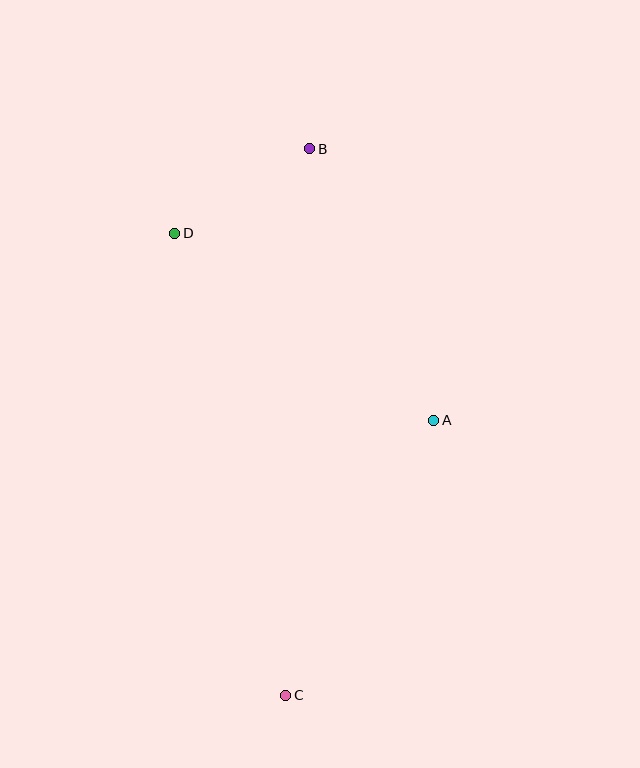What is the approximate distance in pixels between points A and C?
The distance between A and C is approximately 312 pixels.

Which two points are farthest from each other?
Points B and C are farthest from each other.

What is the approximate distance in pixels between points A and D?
The distance between A and D is approximately 319 pixels.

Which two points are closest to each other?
Points B and D are closest to each other.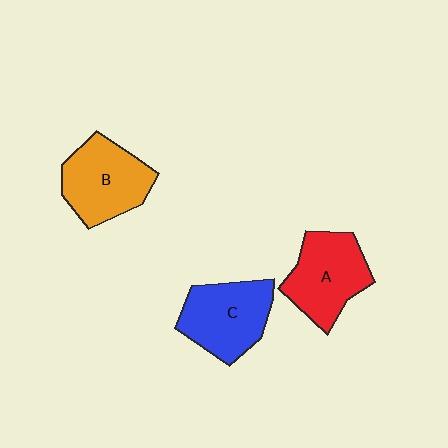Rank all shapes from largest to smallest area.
From largest to smallest: B (orange), C (blue), A (red).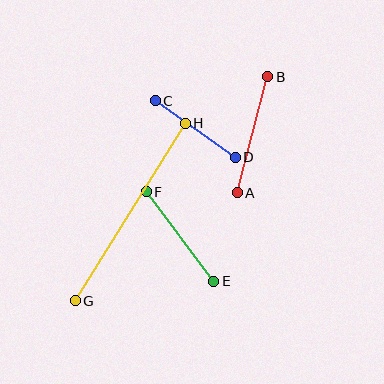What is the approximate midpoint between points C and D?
The midpoint is at approximately (195, 129) pixels.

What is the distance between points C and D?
The distance is approximately 98 pixels.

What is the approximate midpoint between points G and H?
The midpoint is at approximately (130, 212) pixels.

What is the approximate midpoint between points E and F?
The midpoint is at approximately (180, 237) pixels.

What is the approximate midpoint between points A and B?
The midpoint is at approximately (253, 135) pixels.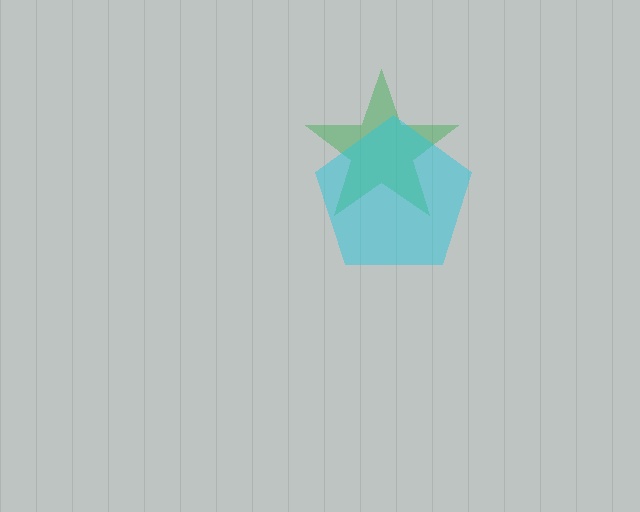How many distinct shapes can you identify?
There are 2 distinct shapes: a green star, a cyan pentagon.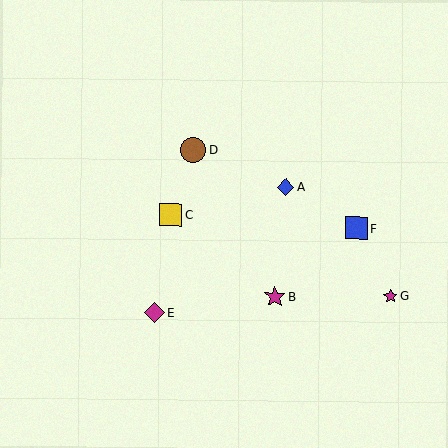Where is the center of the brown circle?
The center of the brown circle is at (193, 150).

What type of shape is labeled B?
Shape B is a magenta star.